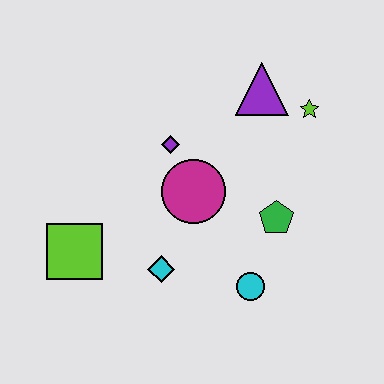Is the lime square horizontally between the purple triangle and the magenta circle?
No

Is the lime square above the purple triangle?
No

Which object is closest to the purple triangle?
The lime star is closest to the purple triangle.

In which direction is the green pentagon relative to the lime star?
The green pentagon is below the lime star.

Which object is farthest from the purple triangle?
The lime square is farthest from the purple triangle.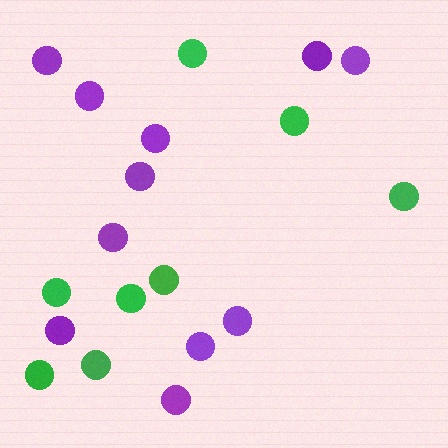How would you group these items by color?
There are 2 groups: one group of purple circles (11) and one group of green circles (8).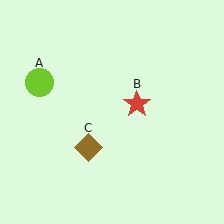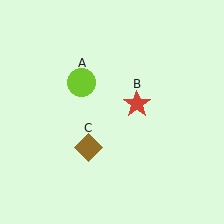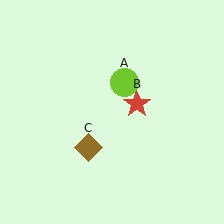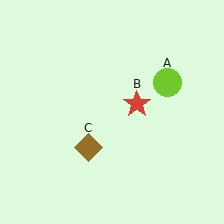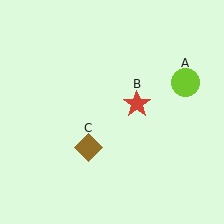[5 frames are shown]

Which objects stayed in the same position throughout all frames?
Red star (object B) and brown diamond (object C) remained stationary.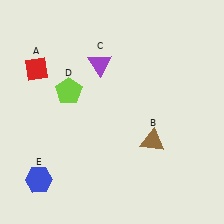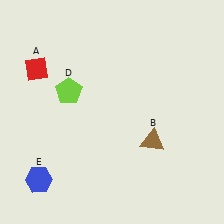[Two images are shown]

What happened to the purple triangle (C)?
The purple triangle (C) was removed in Image 2. It was in the top-left area of Image 1.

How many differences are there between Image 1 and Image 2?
There is 1 difference between the two images.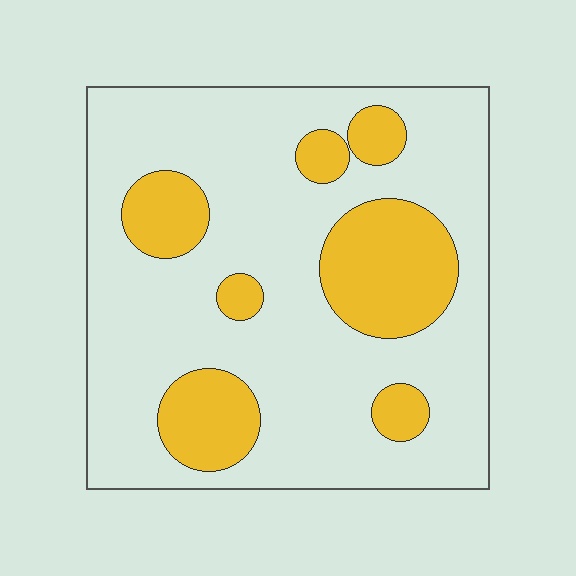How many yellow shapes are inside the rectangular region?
7.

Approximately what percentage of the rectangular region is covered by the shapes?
Approximately 25%.